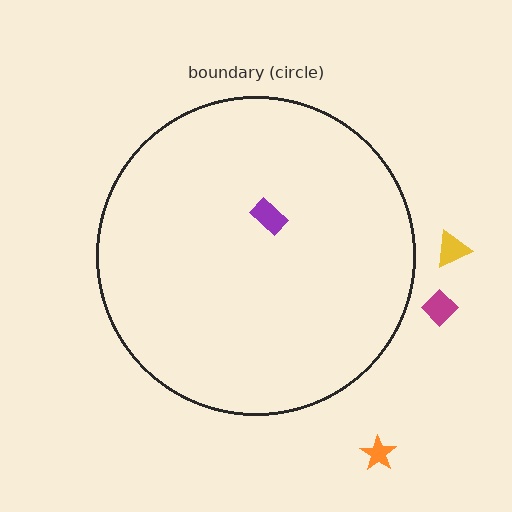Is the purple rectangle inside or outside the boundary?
Inside.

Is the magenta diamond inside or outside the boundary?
Outside.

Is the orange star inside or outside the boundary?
Outside.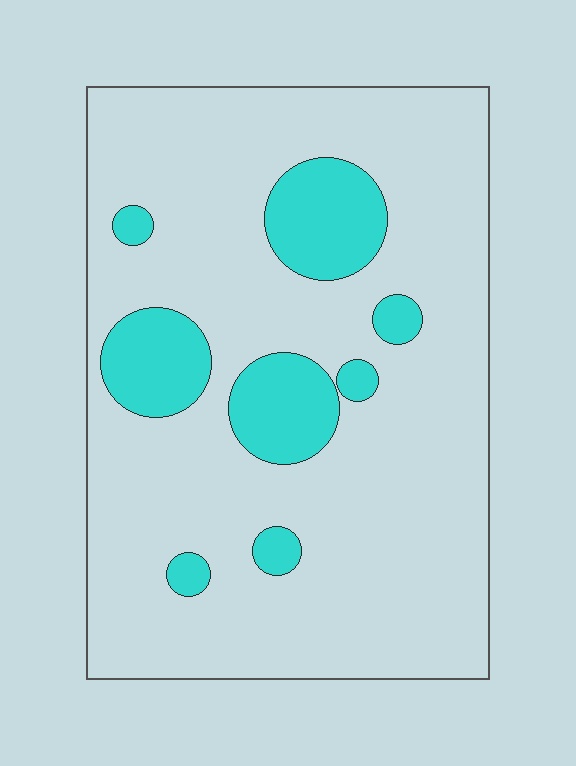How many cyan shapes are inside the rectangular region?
8.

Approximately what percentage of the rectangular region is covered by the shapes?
Approximately 15%.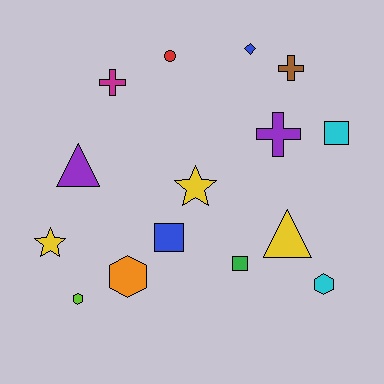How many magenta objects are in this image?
There is 1 magenta object.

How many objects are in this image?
There are 15 objects.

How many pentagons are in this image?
There are no pentagons.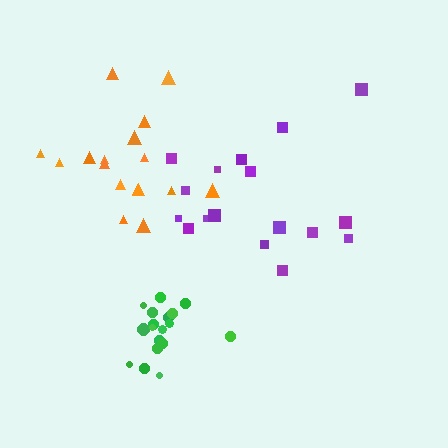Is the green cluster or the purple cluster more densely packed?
Green.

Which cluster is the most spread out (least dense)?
Purple.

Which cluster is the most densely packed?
Green.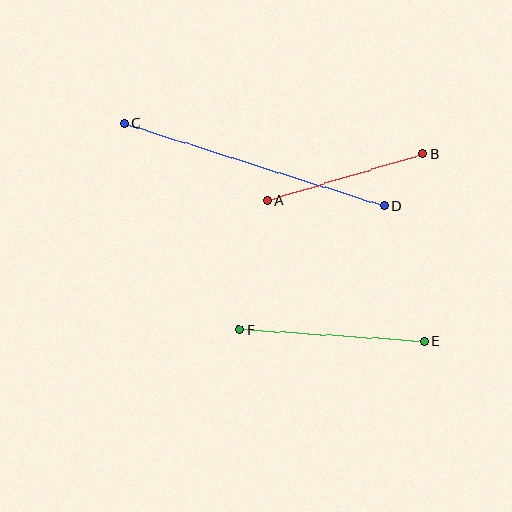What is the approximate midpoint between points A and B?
The midpoint is at approximately (345, 177) pixels.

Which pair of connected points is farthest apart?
Points C and D are farthest apart.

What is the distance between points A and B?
The distance is approximately 162 pixels.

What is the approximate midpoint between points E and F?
The midpoint is at approximately (332, 336) pixels.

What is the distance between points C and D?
The distance is approximately 273 pixels.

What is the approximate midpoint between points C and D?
The midpoint is at approximately (254, 164) pixels.